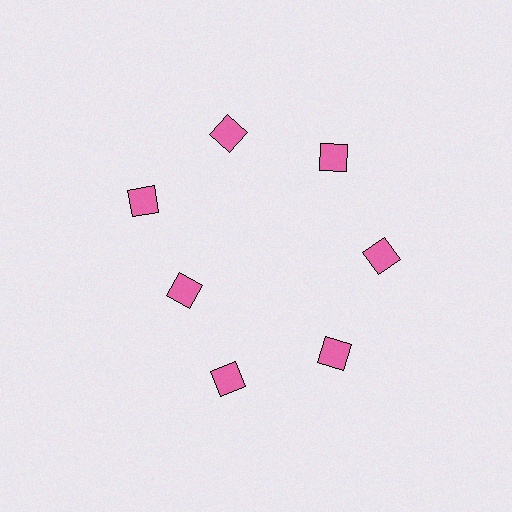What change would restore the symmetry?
The symmetry would be restored by moving it outward, back onto the ring so that all 7 diamonds sit at equal angles and equal distance from the center.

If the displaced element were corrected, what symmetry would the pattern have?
It would have 7-fold rotational symmetry — the pattern would map onto itself every 51 degrees.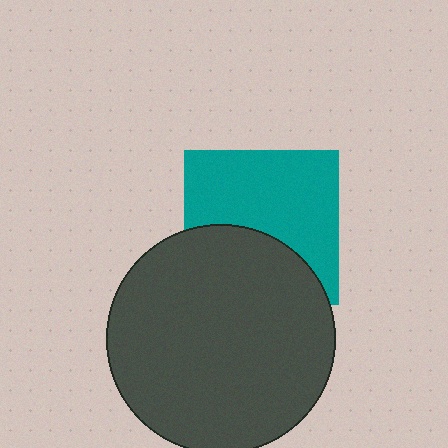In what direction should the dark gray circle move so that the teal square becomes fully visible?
The dark gray circle should move down. That is the shortest direction to clear the overlap and leave the teal square fully visible.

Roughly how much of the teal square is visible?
About half of it is visible (roughly 61%).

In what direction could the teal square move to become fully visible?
The teal square could move up. That would shift it out from behind the dark gray circle entirely.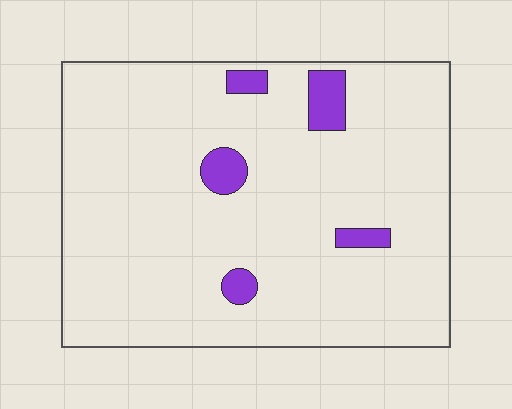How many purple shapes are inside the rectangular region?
5.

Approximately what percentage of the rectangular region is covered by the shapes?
Approximately 5%.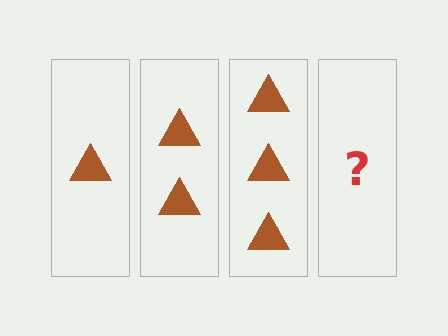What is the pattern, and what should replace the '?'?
The pattern is that each step adds one more triangle. The '?' should be 4 triangles.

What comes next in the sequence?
The next element should be 4 triangles.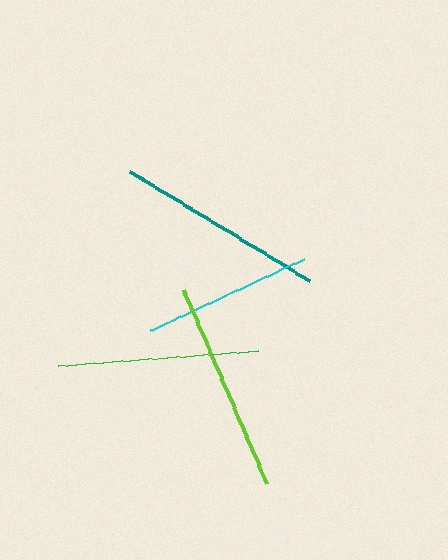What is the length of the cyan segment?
The cyan segment is approximately 169 pixels long.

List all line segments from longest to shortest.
From longest to shortest: lime, teal, green, cyan.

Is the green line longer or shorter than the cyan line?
The green line is longer than the cyan line.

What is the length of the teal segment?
The teal segment is approximately 210 pixels long.